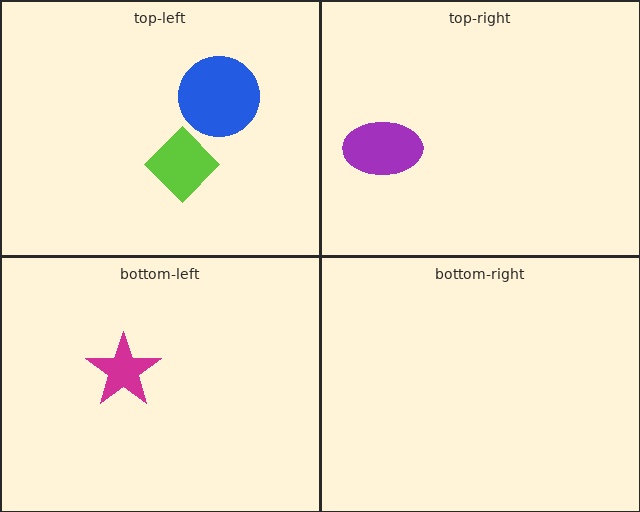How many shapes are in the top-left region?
2.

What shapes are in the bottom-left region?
The magenta star.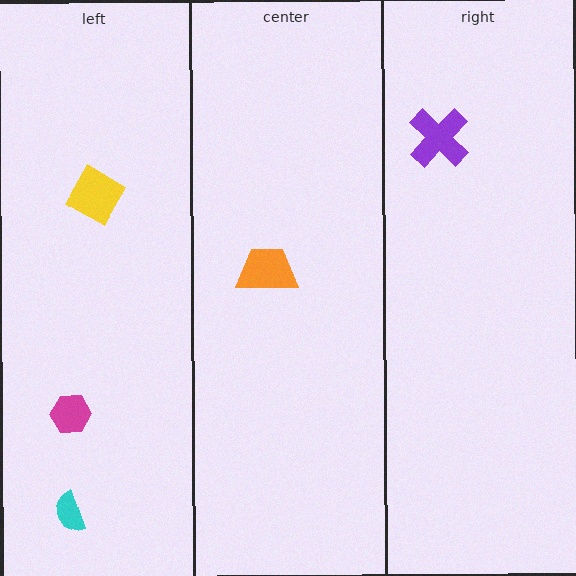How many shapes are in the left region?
3.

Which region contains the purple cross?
The right region.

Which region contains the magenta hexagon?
The left region.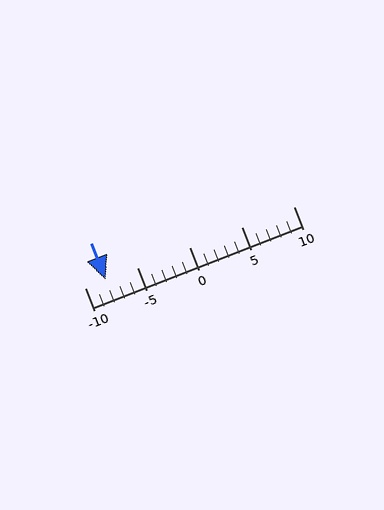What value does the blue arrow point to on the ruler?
The blue arrow points to approximately -8.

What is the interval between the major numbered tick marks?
The major tick marks are spaced 5 units apart.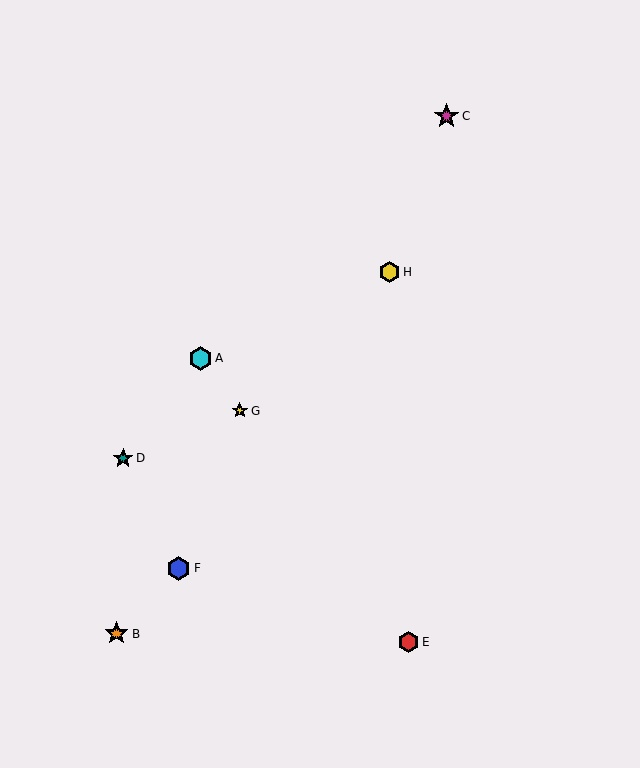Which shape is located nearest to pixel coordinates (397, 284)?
The yellow hexagon (labeled H) at (389, 272) is nearest to that location.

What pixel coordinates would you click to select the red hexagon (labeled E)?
Click at (408, 642) to select the red hexagon E.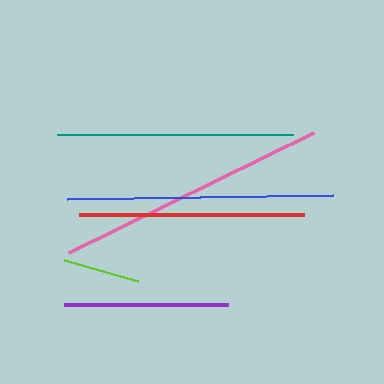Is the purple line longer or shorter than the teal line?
The teal line is longer than the purple line.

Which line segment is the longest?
The pink line is the longest at approximately 273 pixels.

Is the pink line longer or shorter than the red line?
The pink line is longer than the red line.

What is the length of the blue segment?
The blue segment is approximately 266 pixels long.